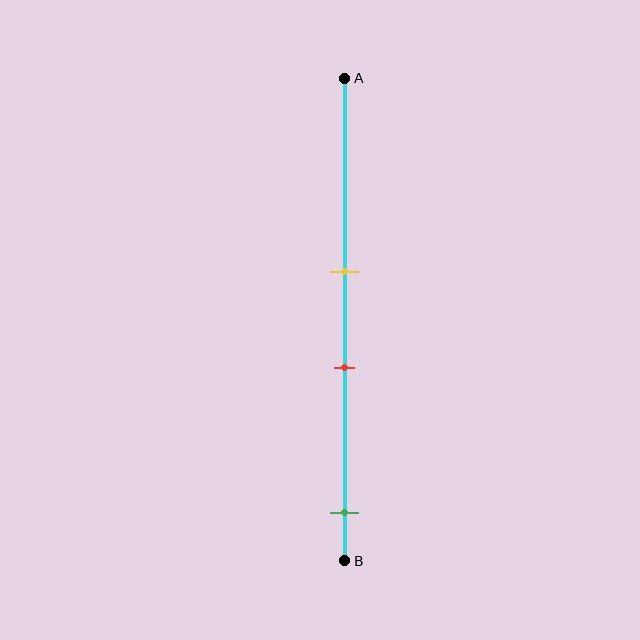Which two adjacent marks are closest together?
The yellow and red marks are the closest adjacent pair.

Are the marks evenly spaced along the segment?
No, the marks are not evenly spaced.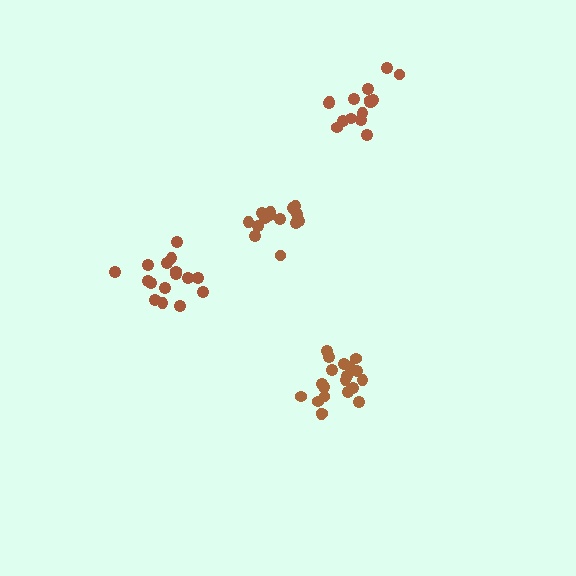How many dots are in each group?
Group 1: 14 dots, Group 2: 16 dots, Group 3: 20 dots, Group 4: 16 dots (66 total).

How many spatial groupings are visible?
There are 4 spatial groupings.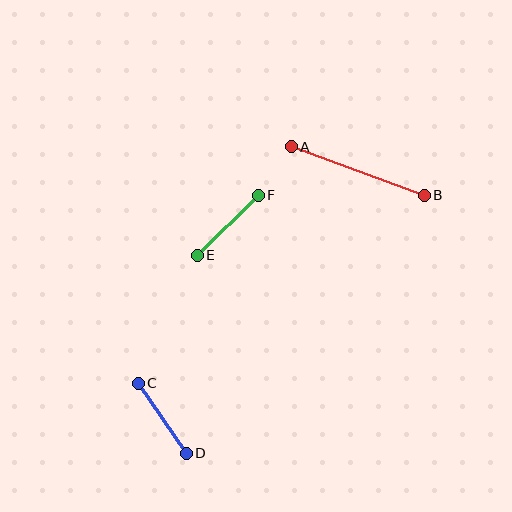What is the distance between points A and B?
The distance is approximately 141 pixels.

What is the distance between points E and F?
The distance is approximately 85 pixels.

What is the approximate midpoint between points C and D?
The midpoint is at approximately (162, 418) pixels.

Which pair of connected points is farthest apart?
Points A and B are farthest apart.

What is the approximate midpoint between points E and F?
The midpoint is at approximately (228, 225) pixels.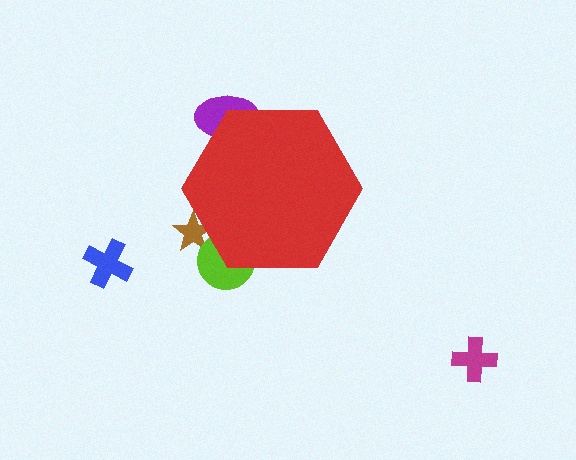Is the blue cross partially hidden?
No, the blue cross is fully visible.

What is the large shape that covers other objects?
A red hexagon.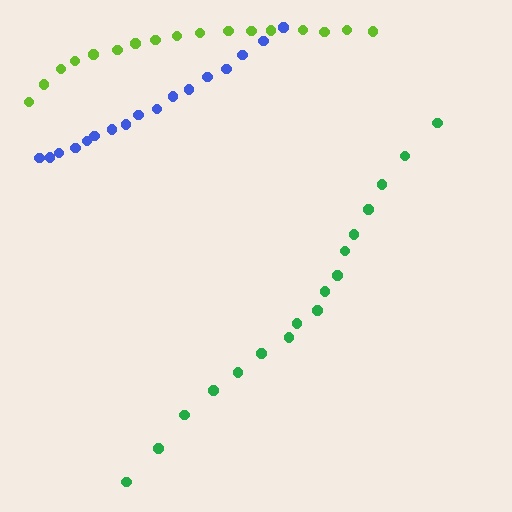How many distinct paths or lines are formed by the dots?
There are 3 distinct paths.